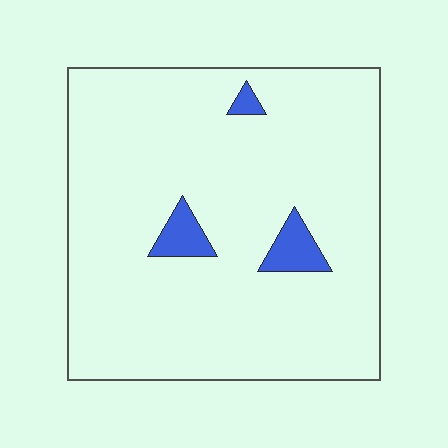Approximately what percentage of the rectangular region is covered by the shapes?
Approximately 5%.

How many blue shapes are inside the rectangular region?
3.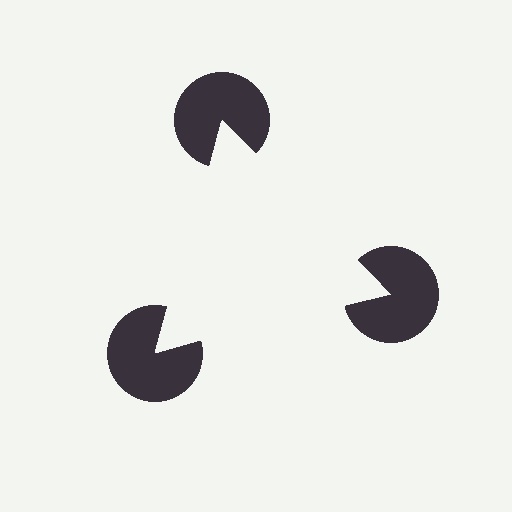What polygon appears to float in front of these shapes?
An illusory triangle — its edges are inferred from the aligned wedge cuts in the pac-man discs, not physically drawn.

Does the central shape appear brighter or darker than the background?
It typically appears slightly brighter than the background, even though no actual brightness change is drawn.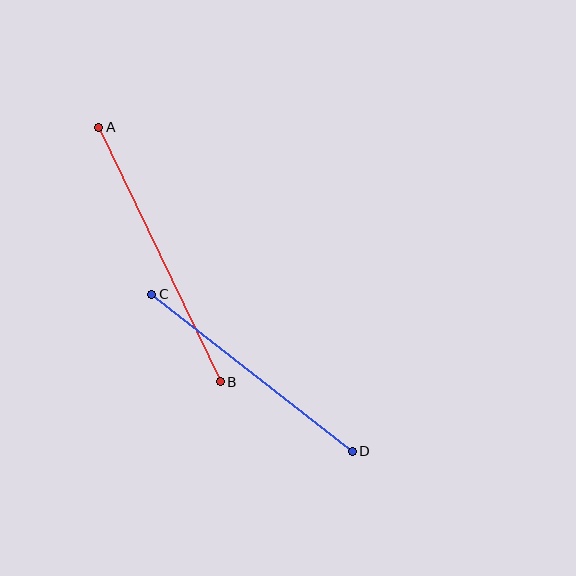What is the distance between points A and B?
The distance is approximately 282 pixels.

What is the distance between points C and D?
The distance is approximately 255 pixels.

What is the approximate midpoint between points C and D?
The midpoint is at approximately (252, 373) pixels.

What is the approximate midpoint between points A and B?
The midpoint is at approximately (160, 255) pixels.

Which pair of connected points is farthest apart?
Points A and B are farthest apart.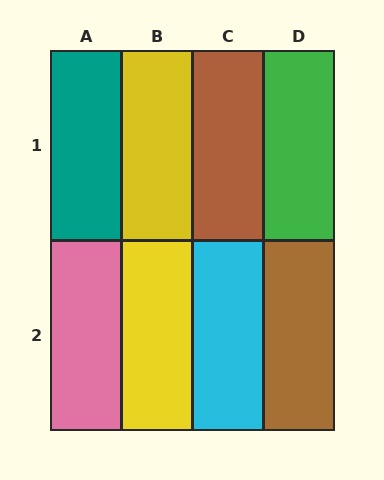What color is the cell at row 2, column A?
Pink.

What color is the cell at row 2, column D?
Brown.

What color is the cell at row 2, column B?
Yellow.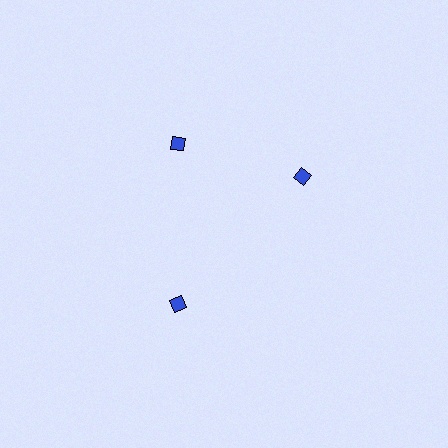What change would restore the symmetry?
The symmetry would be restored by rotating it back into even spacing with its neighbors so that all 3 diamonds sit at equal angles and equal distance from the center.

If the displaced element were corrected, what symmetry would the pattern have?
It would have 3-fold rotational symmetry — the pattern would map onto itself every 120 degrees.